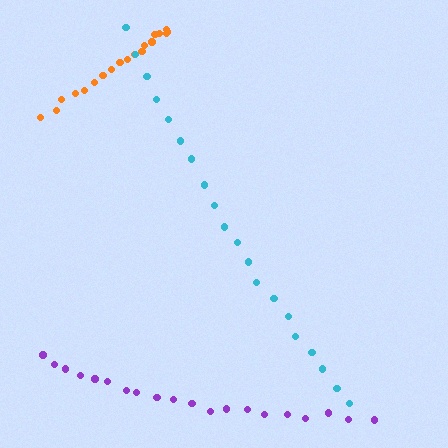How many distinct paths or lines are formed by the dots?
There are 3 distinct paths.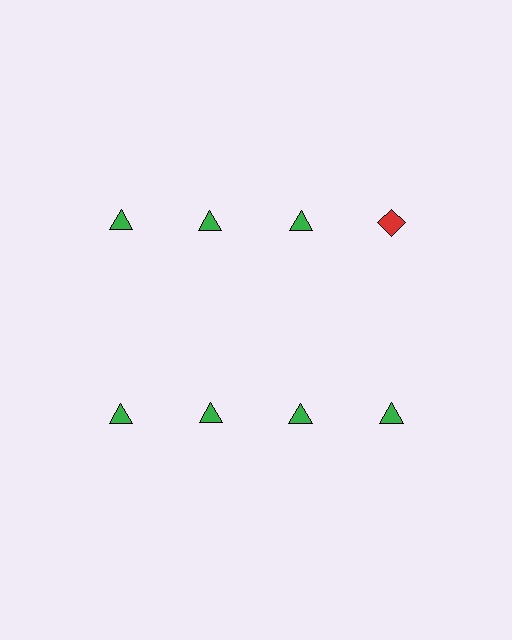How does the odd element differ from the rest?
It differs in both color (red instead of green) and shape (diamond instead of triangle).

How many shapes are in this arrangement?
There are 8 shapes arranged in a grid pattern.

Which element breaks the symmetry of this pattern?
The red diamond in the top row, second from right column breaks the symmetry. All other shapes are green triangles.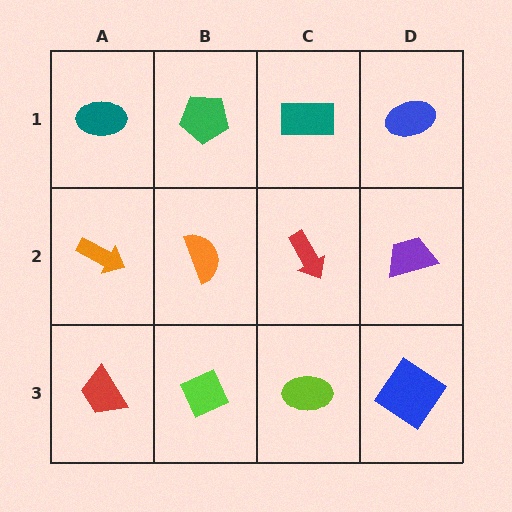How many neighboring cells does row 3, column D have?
2.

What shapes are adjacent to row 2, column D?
A blue ellipse (row 1, column D), a blue diamond (row 3, column D), a red arrow (row 2, column C).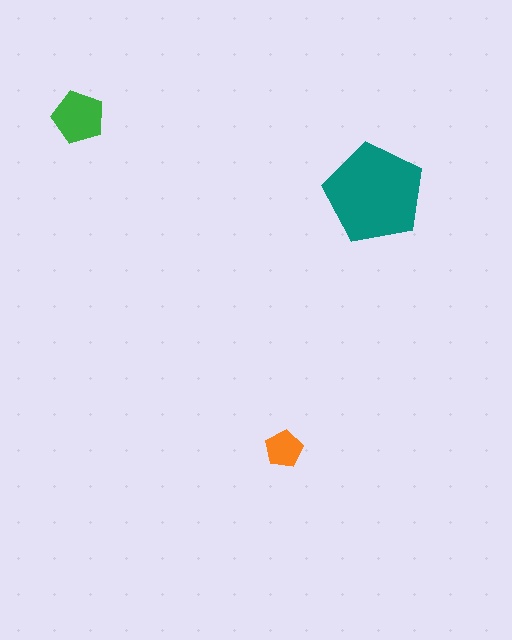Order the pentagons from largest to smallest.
the teal one, the green one, the orange one.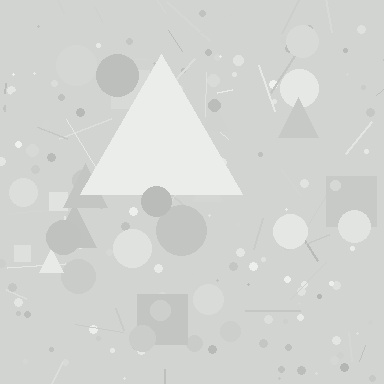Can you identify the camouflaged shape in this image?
The camouflaged shape is a triangle.